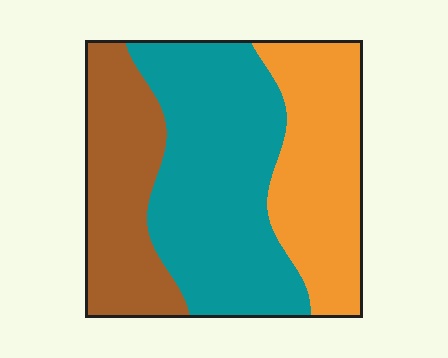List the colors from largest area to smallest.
From largest to smallest: teal, orange, brown.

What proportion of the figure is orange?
Orange covers 29% of the figure.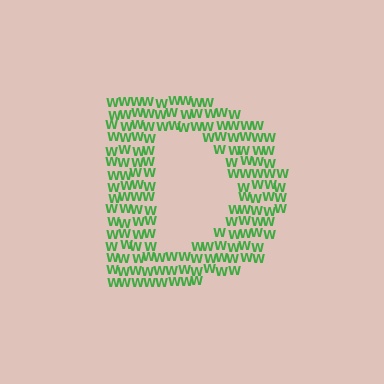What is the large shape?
The large shape is the letter D.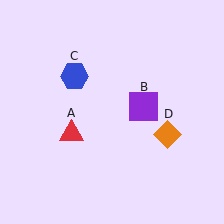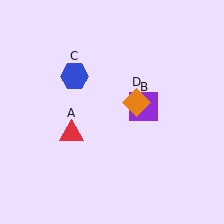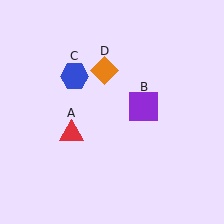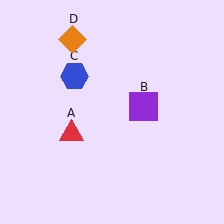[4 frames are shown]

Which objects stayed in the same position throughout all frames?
Red triangle (object A) and purple square (object B) and blue hexagon (object C) remained stationary.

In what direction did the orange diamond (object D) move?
The orange diamond (object D) moved up and to the left.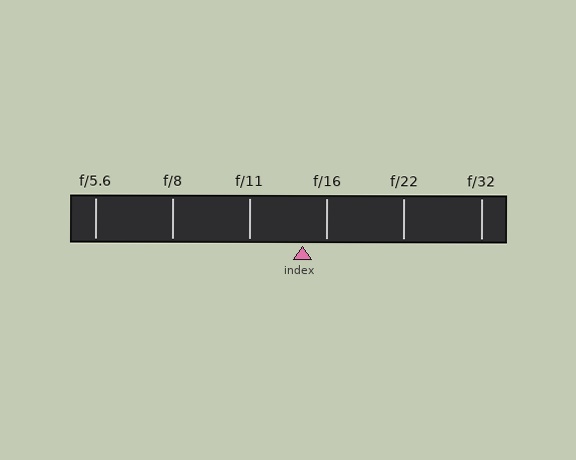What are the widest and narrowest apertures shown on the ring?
The widest aperture shown is f/5.6 and the narrowest is f/32.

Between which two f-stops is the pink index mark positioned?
The index mark is between f/11 and f/16.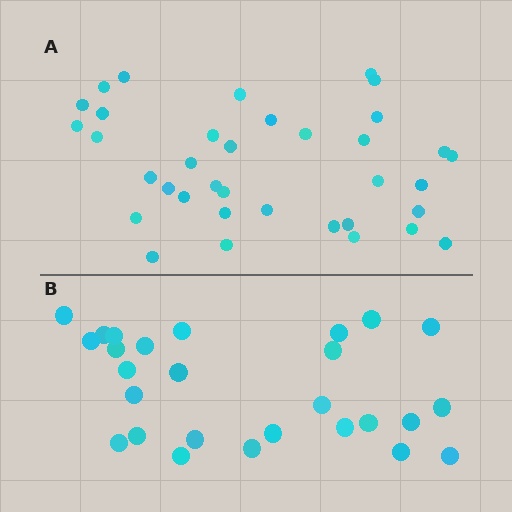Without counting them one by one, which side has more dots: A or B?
Region A (the top region) has more dots.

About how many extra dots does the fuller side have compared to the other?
Region A has roughly 8 or so more dots than region B.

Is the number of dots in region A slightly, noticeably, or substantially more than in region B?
Region A has noticeably more, but not dramatically so. The ratio is roughly 1.3 to 1.